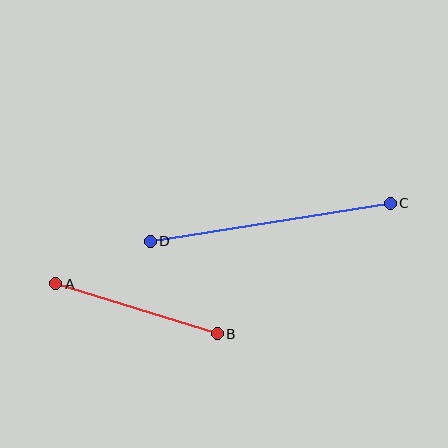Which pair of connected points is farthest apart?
Points C and D are farthest apart.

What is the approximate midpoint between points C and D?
The midpoint is at approximately (270, 222) pixels.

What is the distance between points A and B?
The distance is approximately 169 pixels.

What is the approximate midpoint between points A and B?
The midpoint is at approximately (136, 309) pixels.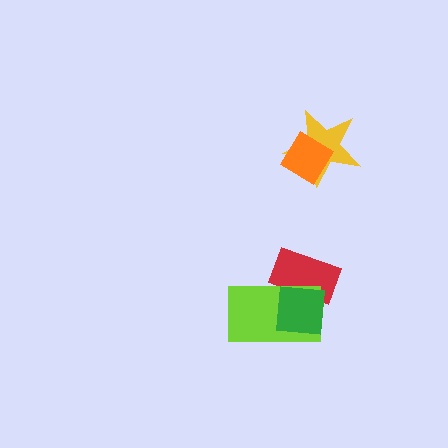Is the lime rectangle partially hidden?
Yes, it is partially covered by another shape.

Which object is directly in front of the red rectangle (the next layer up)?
The lime rectangle is directly in front of the red rectangle.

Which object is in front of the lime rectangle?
The green square is in front of the lime rectangle.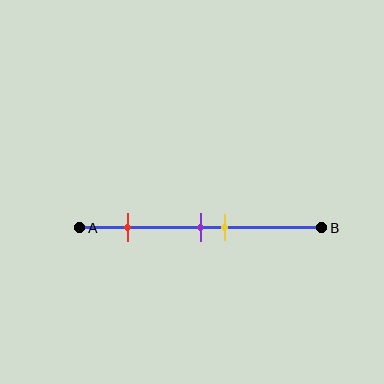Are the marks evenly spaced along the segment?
No, the marks are not evenly spaced.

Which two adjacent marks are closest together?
The purple and yellow marks are the closest adjacent pair.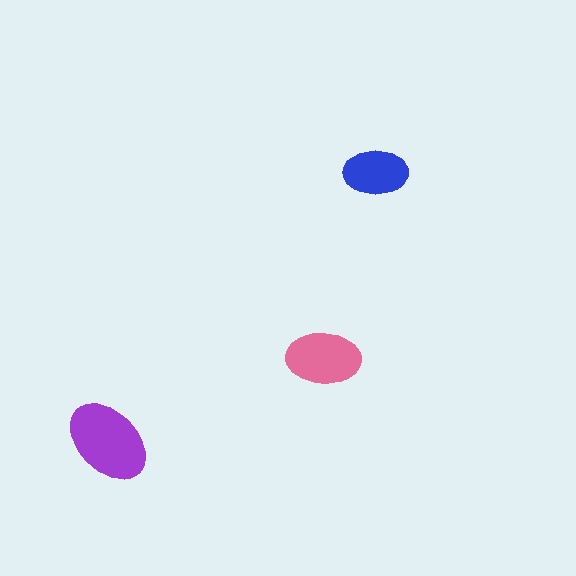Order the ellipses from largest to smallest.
the purple one, the pink one, the blue one.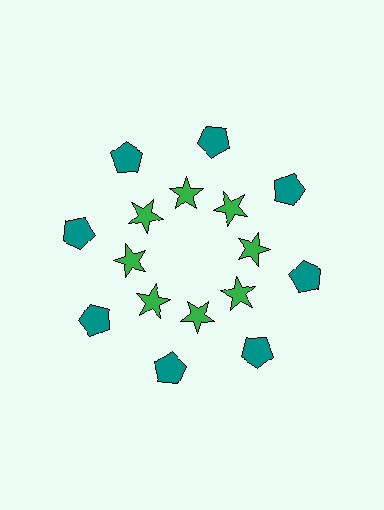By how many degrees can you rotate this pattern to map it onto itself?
The pattern maps onto itself every 45 degrees of rotation.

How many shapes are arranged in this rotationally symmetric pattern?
There are 16 shapes, arranged in 8 groups of 2.